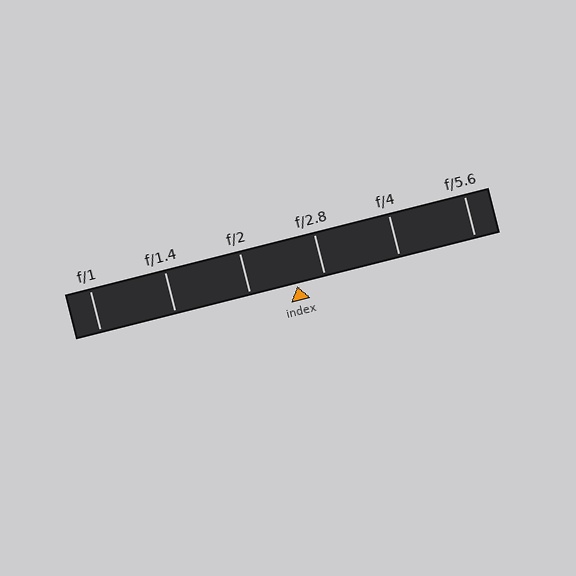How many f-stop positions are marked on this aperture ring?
There are 6 f-stop positions marked.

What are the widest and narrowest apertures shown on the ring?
The widest aperture shown is f/1 and the narrowest is f/5.6.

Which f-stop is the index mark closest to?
The index mark is closest to f/2.8.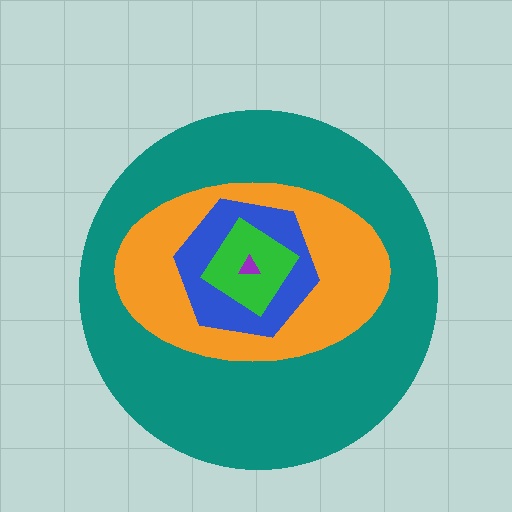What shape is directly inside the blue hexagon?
The green diamond.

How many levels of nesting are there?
5.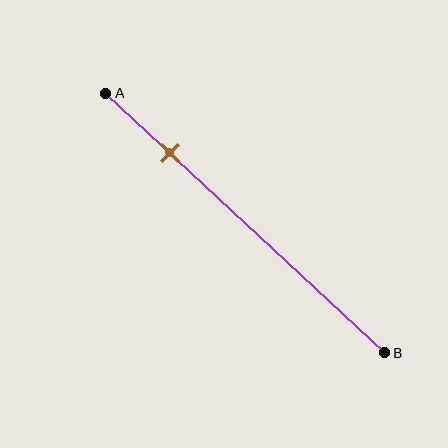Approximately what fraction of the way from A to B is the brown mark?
The brown mark is approximately 25% of the way from A to B.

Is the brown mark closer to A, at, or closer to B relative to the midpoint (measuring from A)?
The brown mark is closer to point A than the midpoint of segment AB.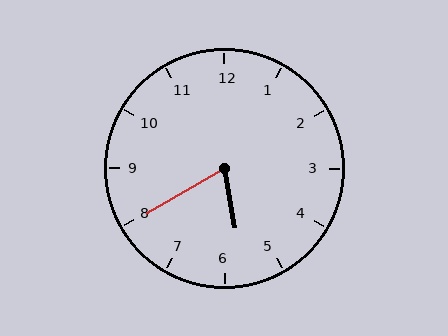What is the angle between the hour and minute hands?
Approximately 70 degrees.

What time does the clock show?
5:40.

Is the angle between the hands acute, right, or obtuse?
It is acute.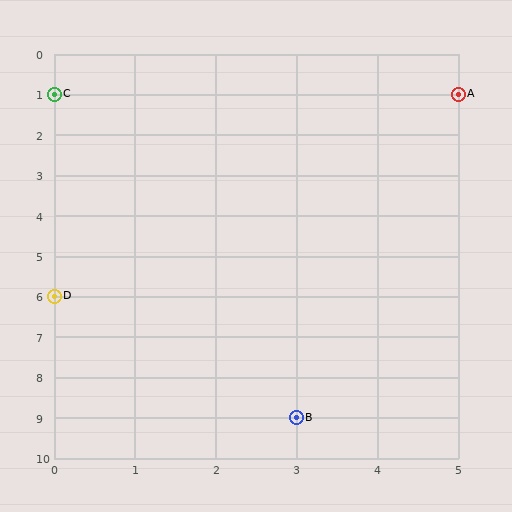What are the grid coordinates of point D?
Point D is at grid coordinates (0, 6).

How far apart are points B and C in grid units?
Points B and C are 3 columns and 8 rows apart (about 8.5 grid units diagonally).